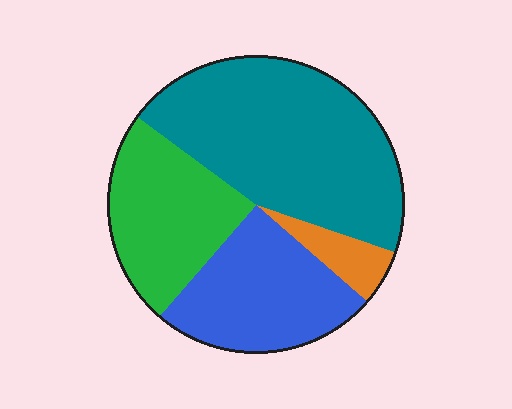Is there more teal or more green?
Teal.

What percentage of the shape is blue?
Blue takes up between a sixth and a third of the shape.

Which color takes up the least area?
Orange, at roughly 5%.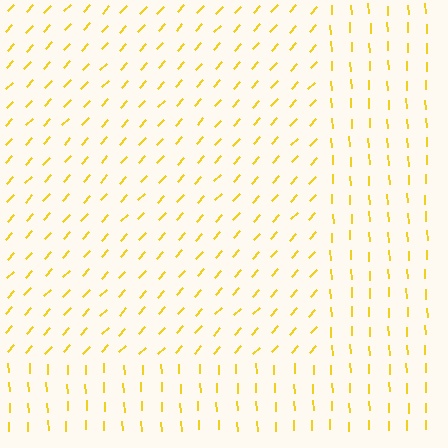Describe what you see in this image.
The image is filled with small yellow line segments. A rectangle region in the image has lines oriented differently from the surrounding lines, creating a visible texture boundary.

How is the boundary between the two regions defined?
The boundary is defined purely by a change in line orientation (approximately 45 degrees difference). All lines are the same color and thickness.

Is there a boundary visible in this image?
Yes, there is a texture boundary formed by a change in line orientation.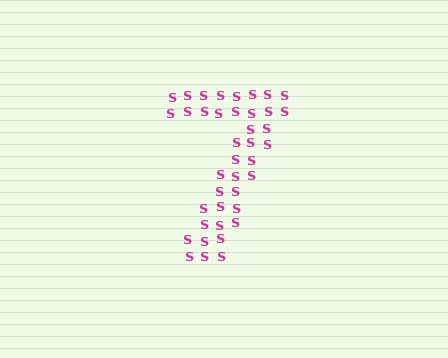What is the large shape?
The large shape is the digit 7.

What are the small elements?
The small elements are letter S's.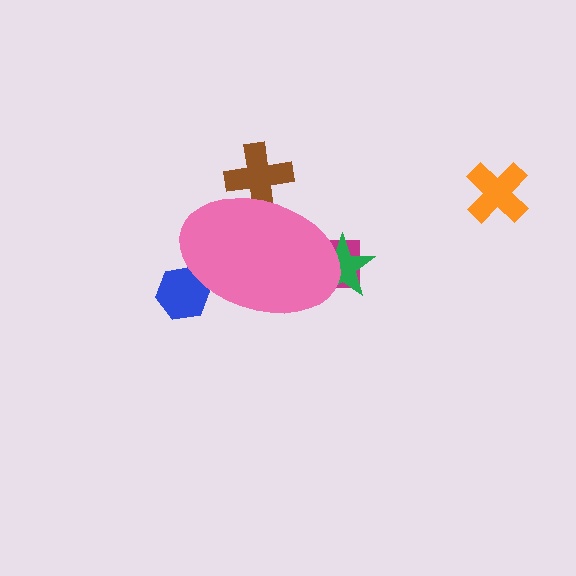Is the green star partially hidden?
Yes, the green star is partially hidden behind the pink ellipse.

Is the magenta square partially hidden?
Yes, the magenta square is partially hidden behind the pink ellipse.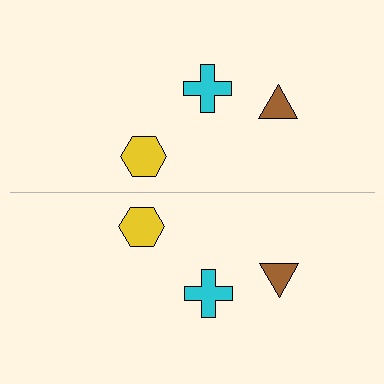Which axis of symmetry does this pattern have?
The pattern has a horizontal axis of symmetry running through the center of the image.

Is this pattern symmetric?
Yes, this pattern has bilateral (reflection) symmetry.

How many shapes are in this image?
There are 6 shapes in this image.